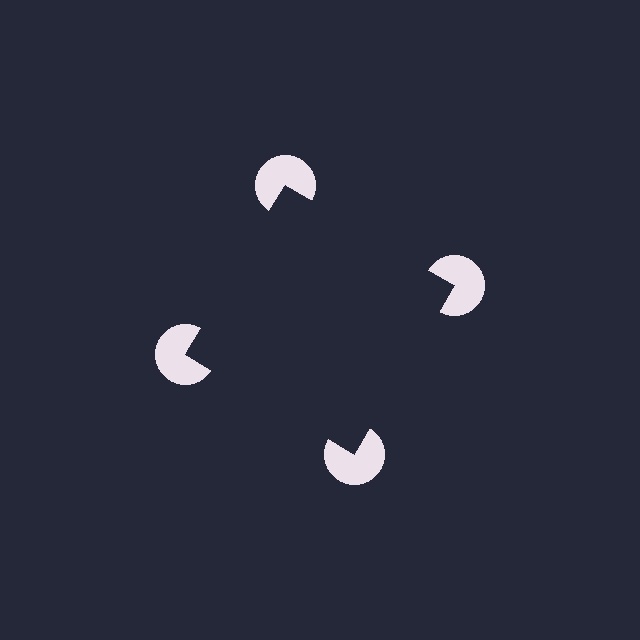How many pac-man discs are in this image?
There are 4 — one at each vertex of the illusory square.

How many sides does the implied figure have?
4 sides.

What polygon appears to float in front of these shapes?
An illusory square — its edges are inferred from the aligned wedge cuts in the pac-man discs, not physically drawn.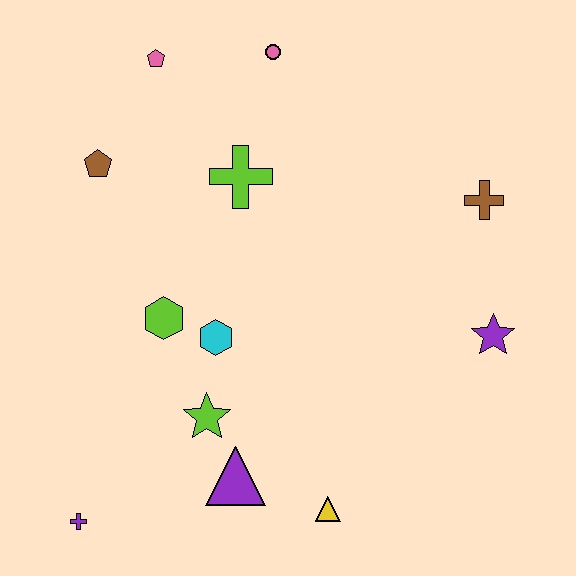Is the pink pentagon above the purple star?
Yes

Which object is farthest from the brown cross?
The purple cross is farthest from the brown cross.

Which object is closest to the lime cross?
The pink circle is closest to the lime cross.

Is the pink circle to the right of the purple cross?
Yes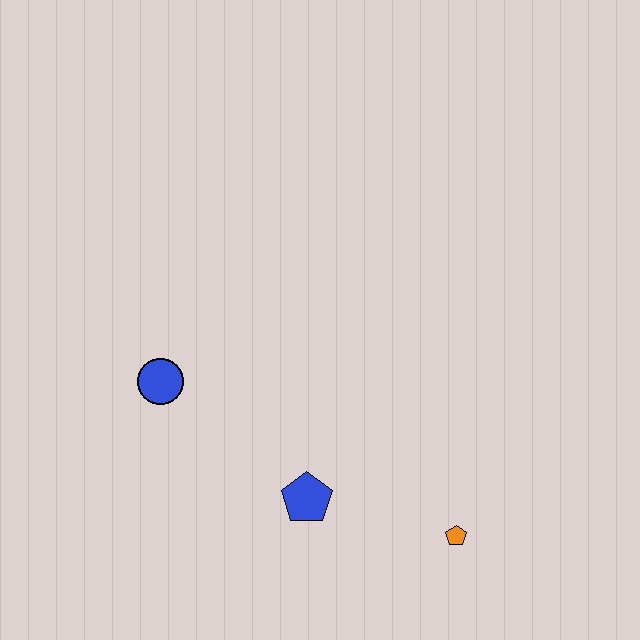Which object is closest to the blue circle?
The blue pentagon is closest to the blue circle.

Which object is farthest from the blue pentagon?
The blue circle is farthest from the blue pentagon.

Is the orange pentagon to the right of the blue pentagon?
Yes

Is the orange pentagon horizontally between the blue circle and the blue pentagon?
No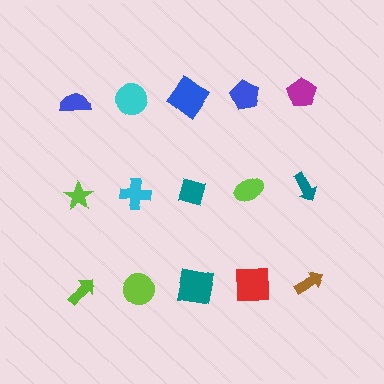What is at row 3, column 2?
A lime circle.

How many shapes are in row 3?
5 shapes.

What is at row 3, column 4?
A red square.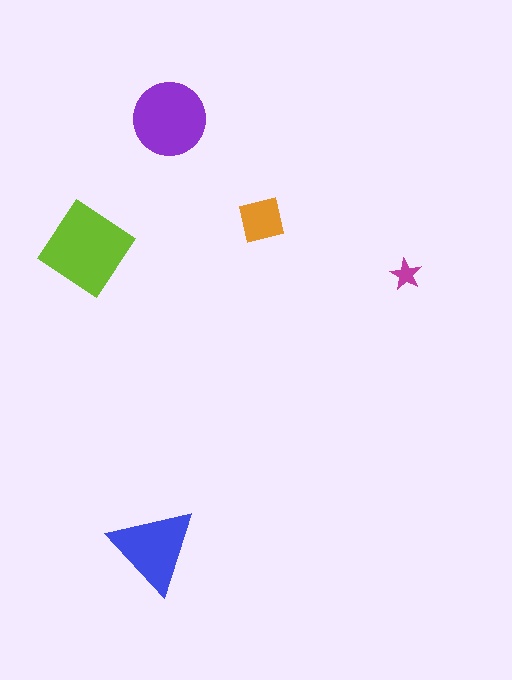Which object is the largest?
The lime diamond.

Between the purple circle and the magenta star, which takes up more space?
The purple circle.